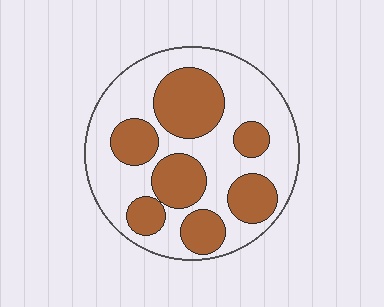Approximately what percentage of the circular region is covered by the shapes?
Approximately 40%.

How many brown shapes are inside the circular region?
7.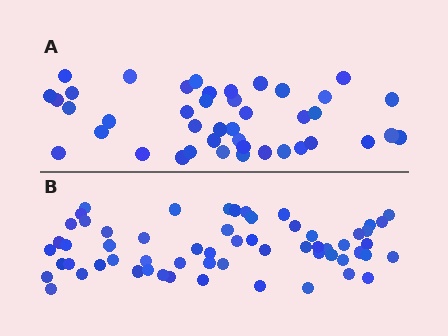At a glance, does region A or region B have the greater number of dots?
Region B (the bottom region) has more dots.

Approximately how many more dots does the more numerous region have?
Region B has approximately 20 more dots than region A.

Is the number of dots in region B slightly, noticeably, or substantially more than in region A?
Region B has noticeably more, but not dramatically so. The ratio is roughly 1.4 to 1.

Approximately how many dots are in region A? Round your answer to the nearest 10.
About 40 dots. (The exact count is 42, which rounds to 40.)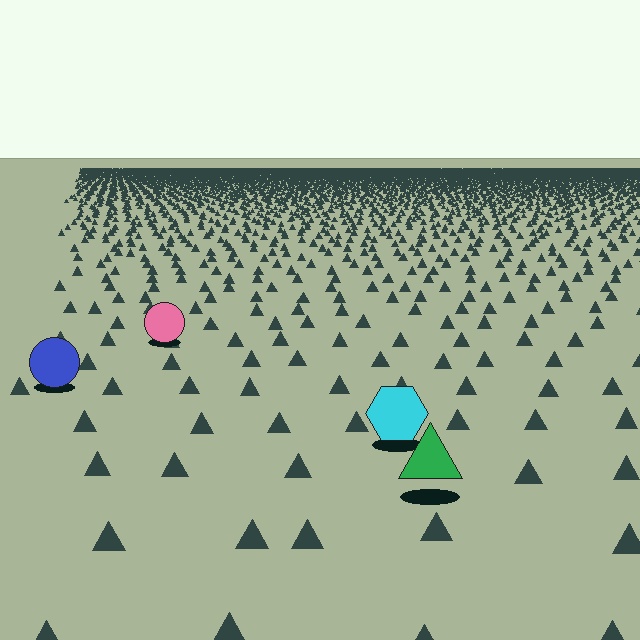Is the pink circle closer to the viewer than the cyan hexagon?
No. The cyan hexagon is closer — you can tell from the texture gradient: the ground texture is coarser near it.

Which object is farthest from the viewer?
The pink circle is farthest from the viewer. It appears smaller and the ground texture around it is denser.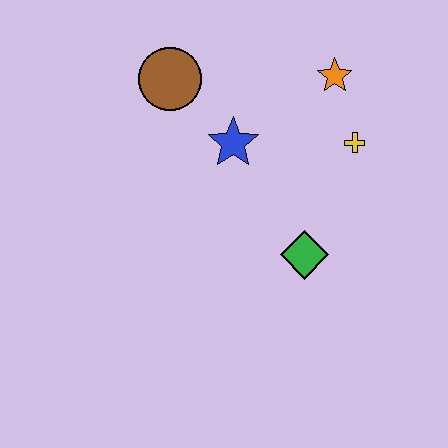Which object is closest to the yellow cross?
The orange star is closest to the yellow cross.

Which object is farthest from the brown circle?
The green diamond is farthest from the brown circle.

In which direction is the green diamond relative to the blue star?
The green diamond is below the blue star.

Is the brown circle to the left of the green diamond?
Yes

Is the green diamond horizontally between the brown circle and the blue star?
No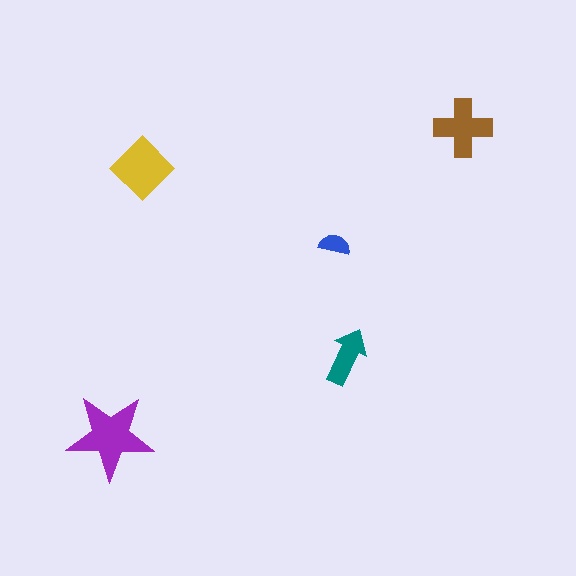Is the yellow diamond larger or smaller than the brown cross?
Larger.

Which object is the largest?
The purple star.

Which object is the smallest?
The blue semicircle.